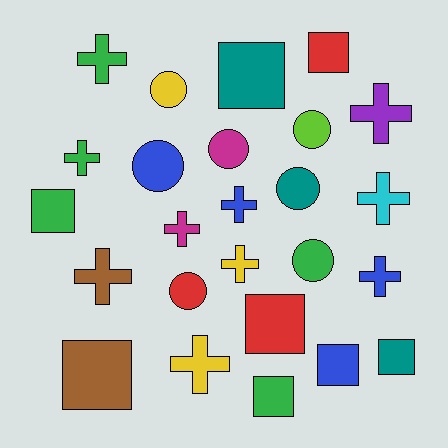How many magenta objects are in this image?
There are 2 magenta objects.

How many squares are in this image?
There are 8 squares.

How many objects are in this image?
There are 25 objects.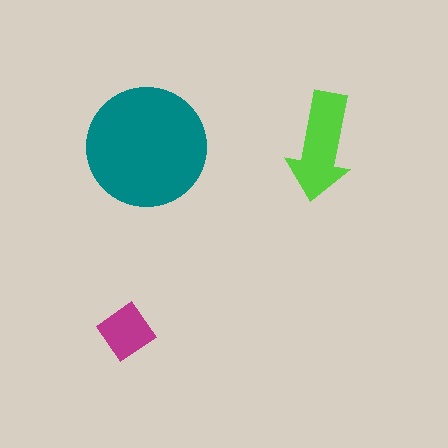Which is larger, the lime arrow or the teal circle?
The teal circle.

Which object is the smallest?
The magenta diamond.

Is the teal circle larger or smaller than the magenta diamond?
Larger.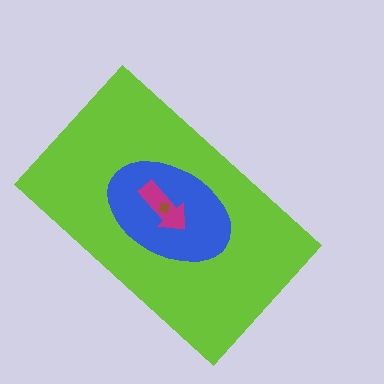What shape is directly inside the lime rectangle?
The blue ellipse.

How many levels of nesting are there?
4.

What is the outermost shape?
The lime rectangle.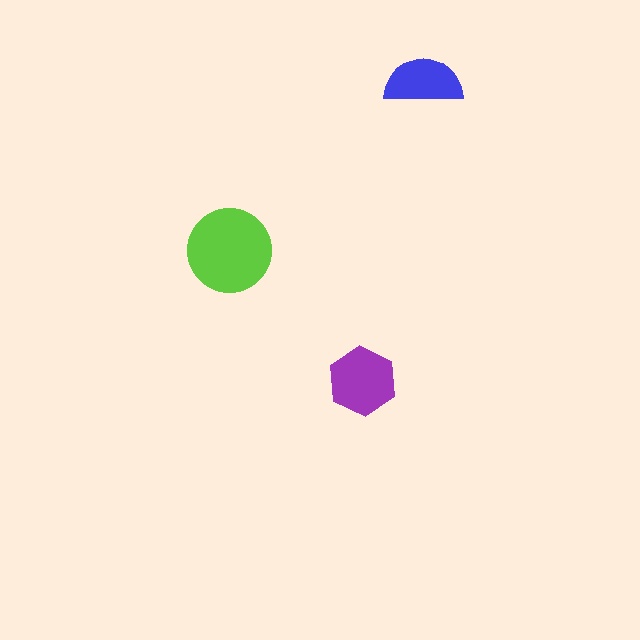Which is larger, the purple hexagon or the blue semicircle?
The purple hexagon.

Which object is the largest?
The lime circle.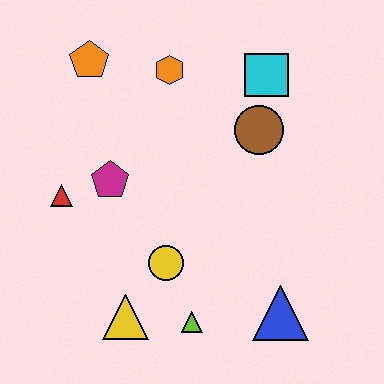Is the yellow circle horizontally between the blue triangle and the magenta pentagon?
Yes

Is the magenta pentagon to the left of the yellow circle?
Yes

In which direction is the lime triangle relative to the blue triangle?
The lime triangle is to the left of the blue triangle.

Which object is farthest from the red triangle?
The blue triangle is farthest from the red triangle.